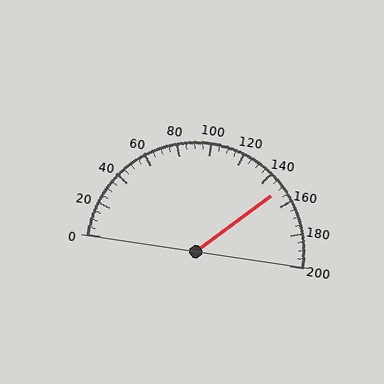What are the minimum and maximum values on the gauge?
The gauge ranges from 0 to 200.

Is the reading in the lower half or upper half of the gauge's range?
The reading is in the upper half of the range (0 to 200).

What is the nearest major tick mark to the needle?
The nearest major tick mark is 160.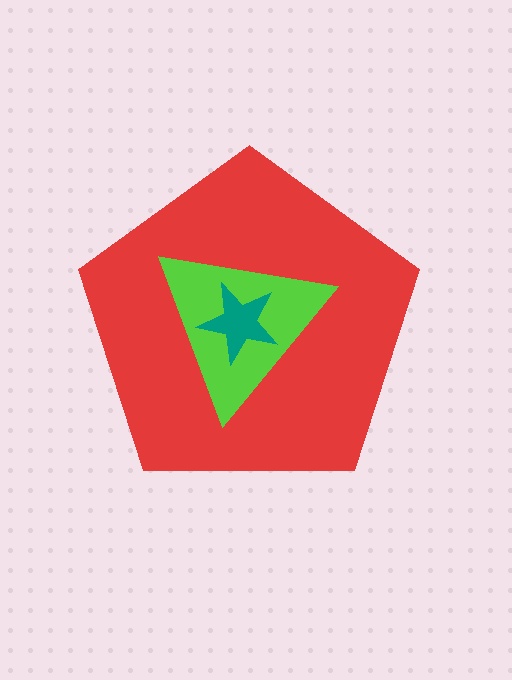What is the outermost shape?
The red pentagon.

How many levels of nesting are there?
3.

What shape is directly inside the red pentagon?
The lime triangle.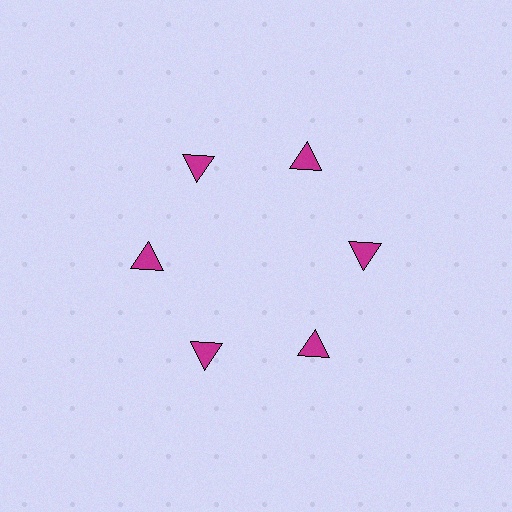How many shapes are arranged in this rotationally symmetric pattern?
There are 6 shapes, arranged in 6 groups of 1.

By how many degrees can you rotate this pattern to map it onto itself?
The pattern maps onto itself every 60 degrees of rotation.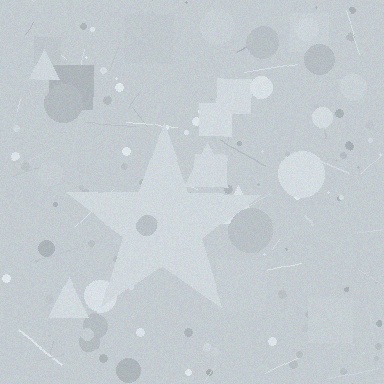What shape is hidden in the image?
A star is hidden in the image.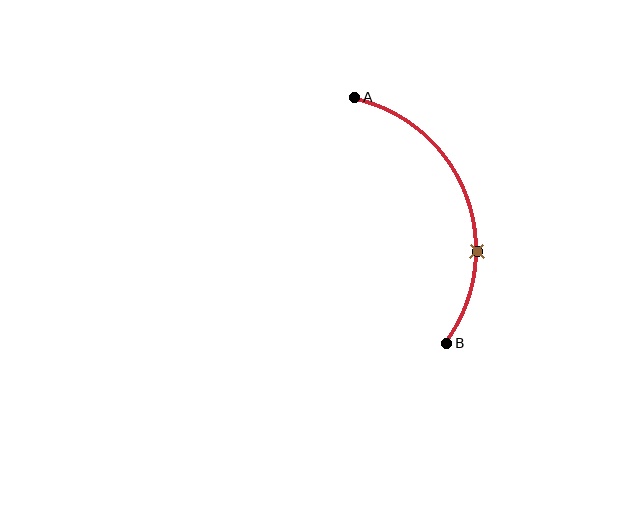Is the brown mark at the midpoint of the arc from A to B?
No. The brown mark lies on the arc but is closer to endpoint B. The arc midpoint would be at the point on the curve equidistant along the arc from both A and B.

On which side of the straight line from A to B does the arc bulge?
The arc bulges to the right of the straight line connecting A and B.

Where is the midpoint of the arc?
The arc midpoint is the point on the curve farthest from the straight line joining A and B. It sits to the right of that line.